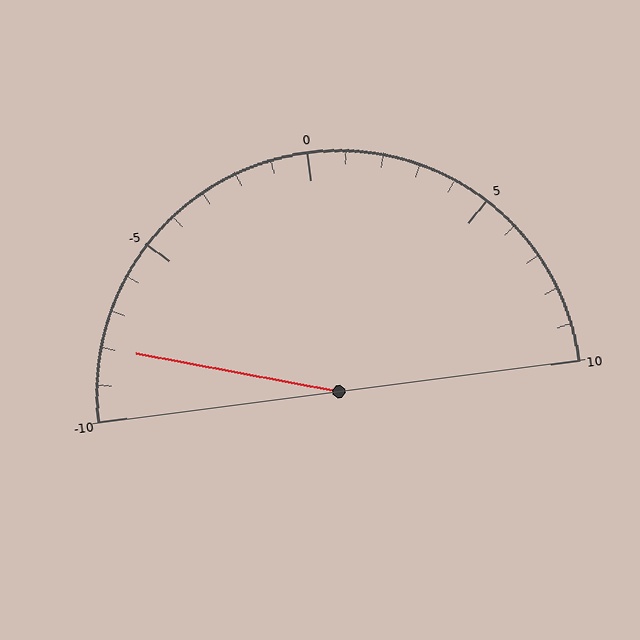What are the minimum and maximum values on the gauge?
The gauge ranges from -10 to 10.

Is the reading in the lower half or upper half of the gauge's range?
The reading is in the lower half of the range (-10 to 10).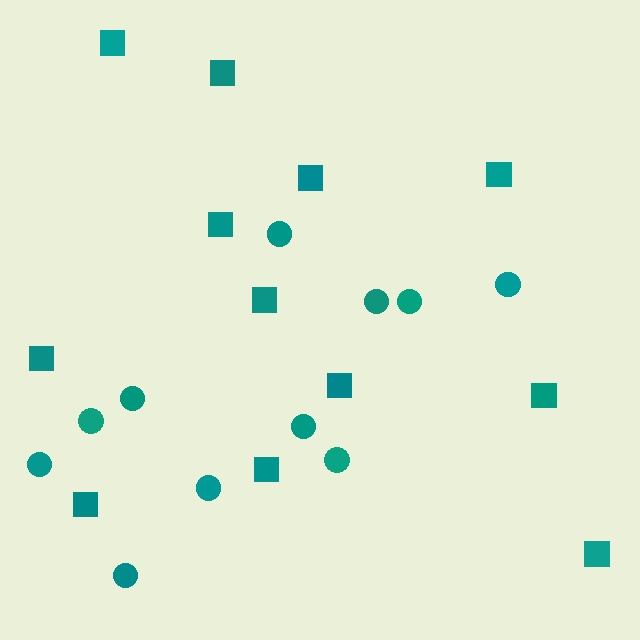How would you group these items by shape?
There are 2 groups: one group of circles (11) and one group of squares (12).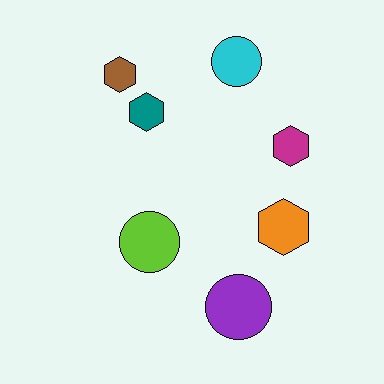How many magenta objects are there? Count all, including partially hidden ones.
There is 1 magenta object.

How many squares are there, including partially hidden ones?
There are no squares.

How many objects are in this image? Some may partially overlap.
There are 7 objects.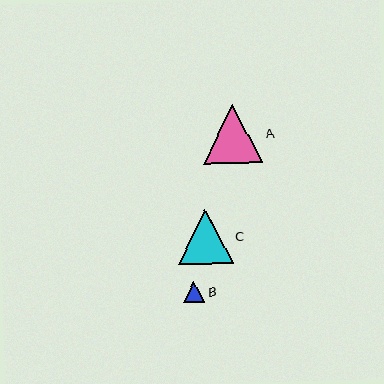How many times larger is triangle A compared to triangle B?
Triangle A is approximately 2.8 times the size of triangle B.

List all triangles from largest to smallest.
From largest to smallest: A, C, B.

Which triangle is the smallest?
Triangle B is the smallest with a size of approximately 21 pixels.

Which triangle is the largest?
Triangle A is the largest with a size of approximately 59 pixels.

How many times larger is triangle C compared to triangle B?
Triangle C is approximately 2.6 times the size of triangle B.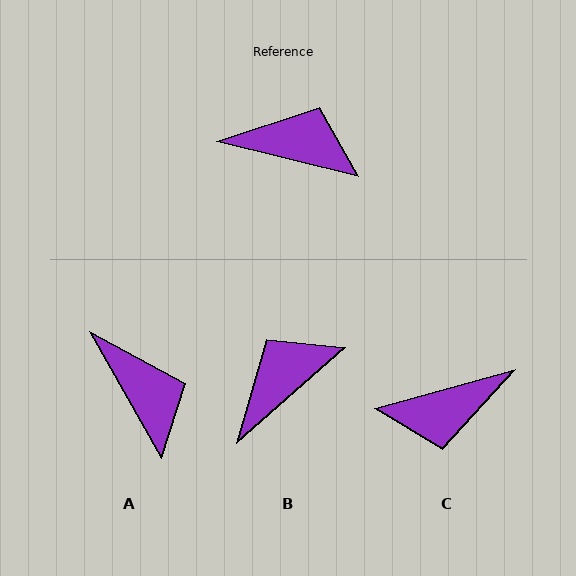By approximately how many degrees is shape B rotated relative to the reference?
Approximately 55 degrees counter-clockwise.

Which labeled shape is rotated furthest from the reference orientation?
C, about 151 degrees away.